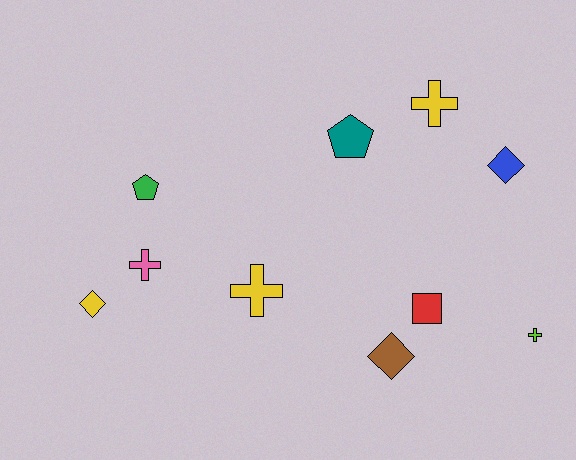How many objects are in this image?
There are 10 objects.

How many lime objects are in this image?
There is 1 lime object.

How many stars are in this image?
There are no stars.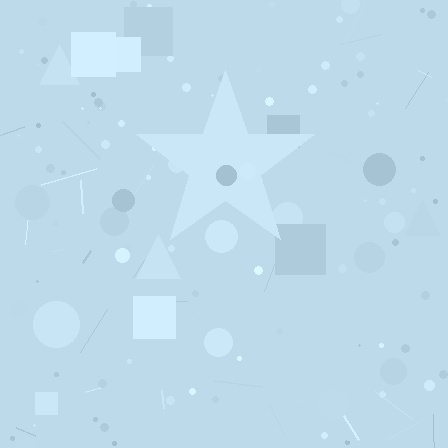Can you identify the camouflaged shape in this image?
The camouflaged shape is a star.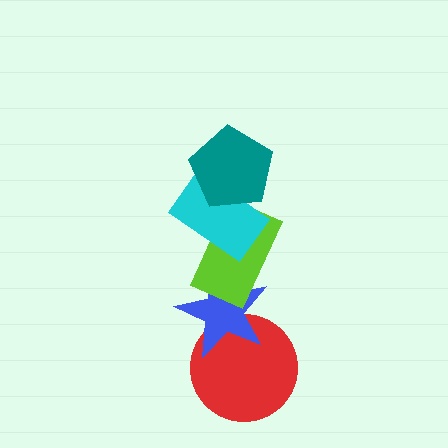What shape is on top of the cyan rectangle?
The teal pentagon is on top of the cyan rectangle.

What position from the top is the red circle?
The red circle is 5th from the top.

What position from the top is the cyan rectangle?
The cyan rectangle is 2nd from the top.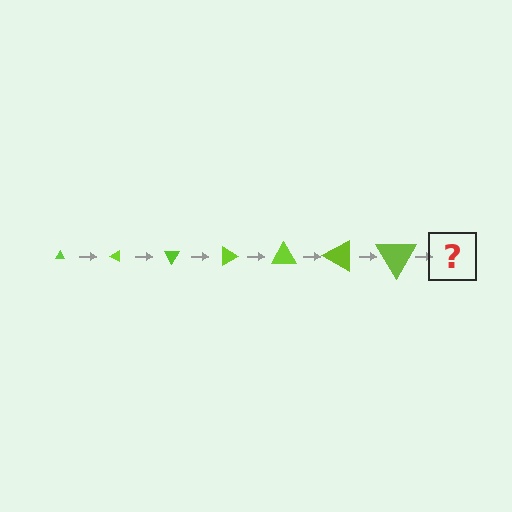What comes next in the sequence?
The next element should be a triangle, larger than the previous one and rotated 210 degrees from the start.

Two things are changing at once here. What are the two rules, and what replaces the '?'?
The two rules are that the triangle grows larger each step and it rotates 30 degrees each step. The '?' should be a triangle, larger than the previous one and rotated 210 degrees from the start.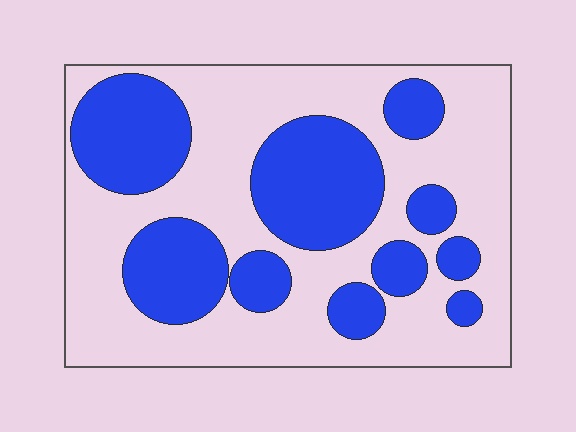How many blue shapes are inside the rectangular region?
10.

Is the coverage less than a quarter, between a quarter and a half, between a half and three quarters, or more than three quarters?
Between a quarter and a half.